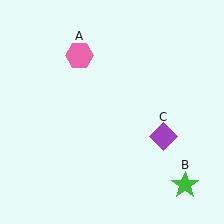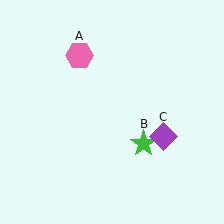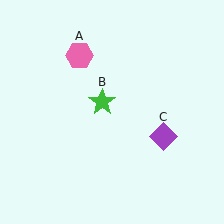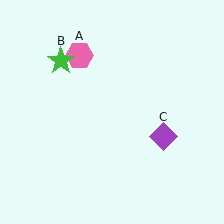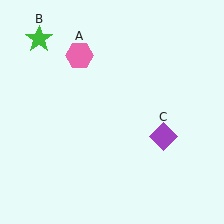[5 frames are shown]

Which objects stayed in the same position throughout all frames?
Pink hexagon (object A) and purple diamond (object C) remained stationary.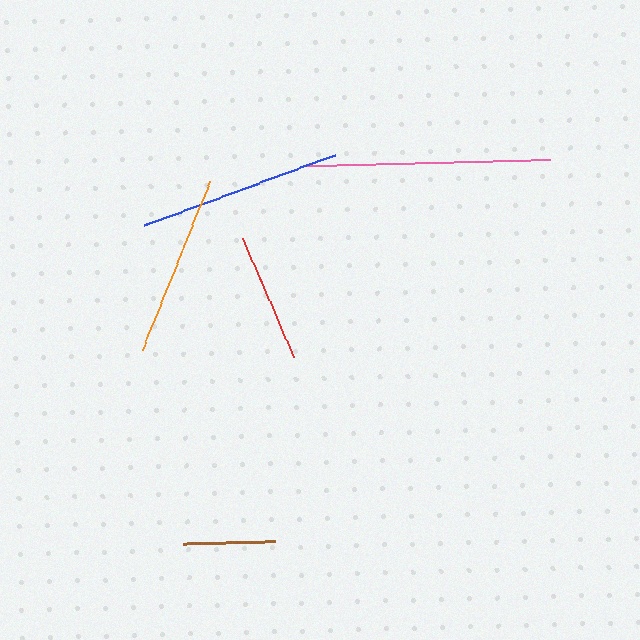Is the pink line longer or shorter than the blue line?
The pink line is longer than the blue line.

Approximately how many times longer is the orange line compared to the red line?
The orange line is approximately 1.4 times the length of the red line.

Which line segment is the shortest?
The brown line is the shortest at approximately 92 pixels.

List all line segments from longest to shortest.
From longest to shortest: pink, blue, orange, red, brown.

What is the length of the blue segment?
The blue segment is approximately 204 pixels long.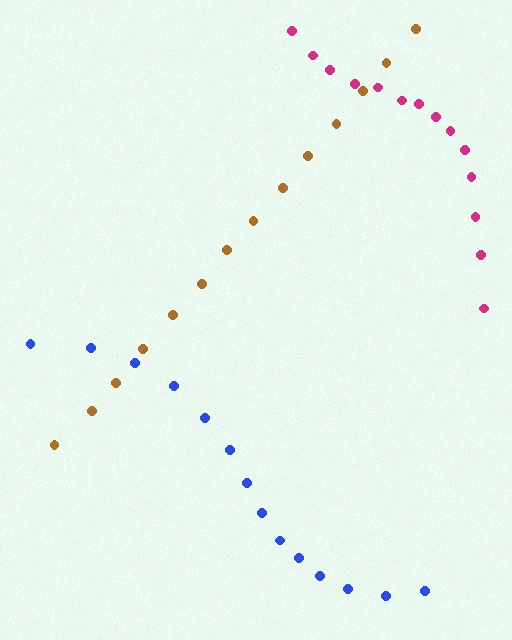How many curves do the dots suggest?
There are 3 distinct paths.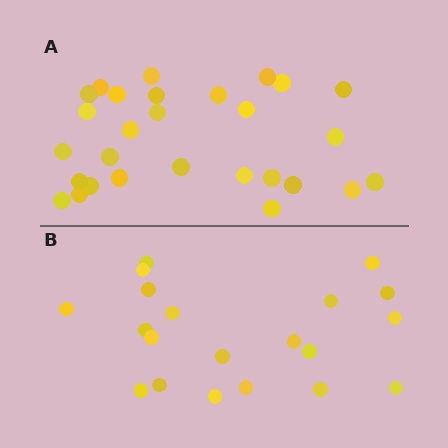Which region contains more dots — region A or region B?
Region A (the top region) has more dots.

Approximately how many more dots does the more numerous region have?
Region A has roughly 8 or so more dots than region B.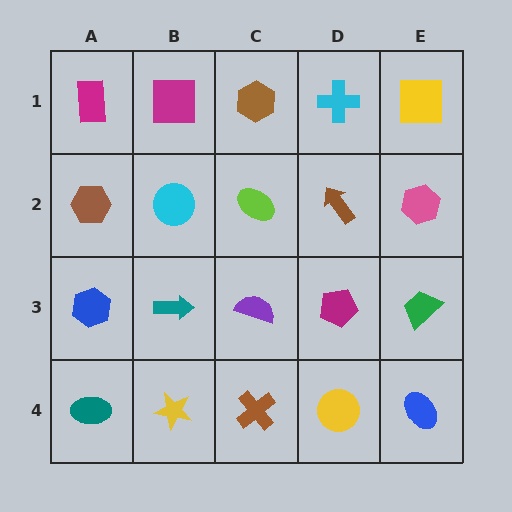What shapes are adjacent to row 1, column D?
A brown arrow (row 2, column D), a brown hexagon (row 1, column C), a yellow square (row 1, column E).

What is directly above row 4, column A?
A blue hexagon.